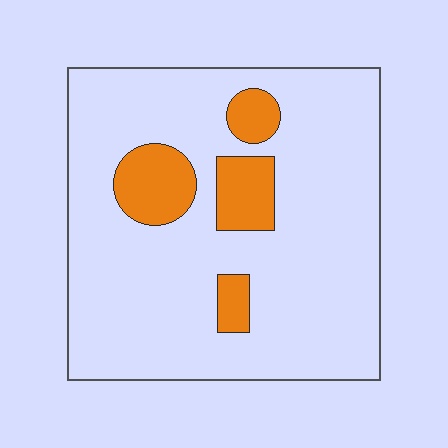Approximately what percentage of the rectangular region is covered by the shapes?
Approximately 15%.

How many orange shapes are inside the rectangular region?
4.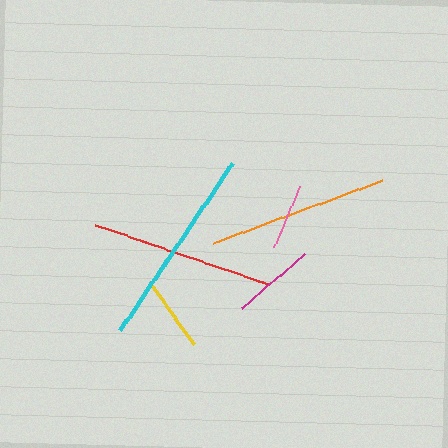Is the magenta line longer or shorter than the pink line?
The magenta line is longer than the pink line.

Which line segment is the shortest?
The pink line is the shortest at approximately 66 pixels.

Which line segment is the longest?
The cyan line is the longest at approximately 201 pixels.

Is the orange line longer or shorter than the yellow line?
The orange line is longer than the yellow line.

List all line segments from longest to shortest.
From longest to shortest: cyan, red, orange, magenta, yellow, pink.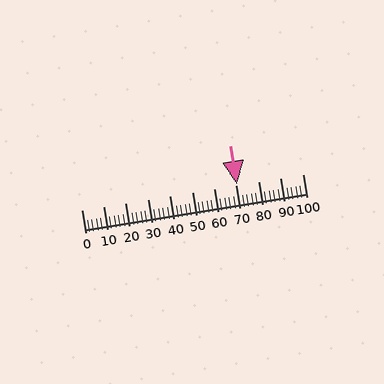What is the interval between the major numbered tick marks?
The major tick marks are spaced 10 units apart.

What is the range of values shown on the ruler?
The ruler shows values from 0 to 100.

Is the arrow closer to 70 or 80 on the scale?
The arrow is closer to 70.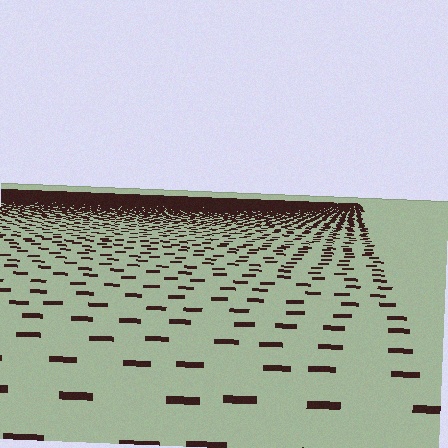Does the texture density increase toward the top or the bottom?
Density increases toward the top.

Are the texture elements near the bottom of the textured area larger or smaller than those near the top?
Larger. Near the bottom, elements are closer to the viewer and appear at a bigger on-screen size.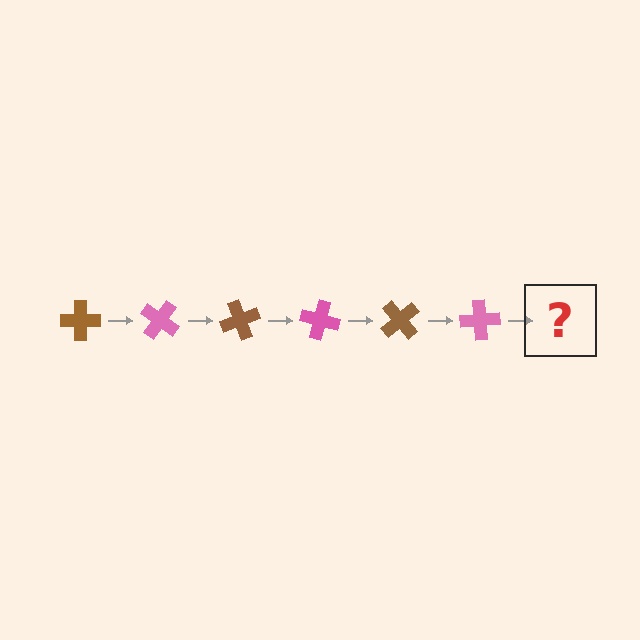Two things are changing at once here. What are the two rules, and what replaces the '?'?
The two rules are that it rotates 35 degrees each step and the color cycles through brown and pink. The '?' should be a brown cross, rotated 210 degrees from the start.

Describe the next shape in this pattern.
It should be a brown cross, rotated 210 degrees from the start.